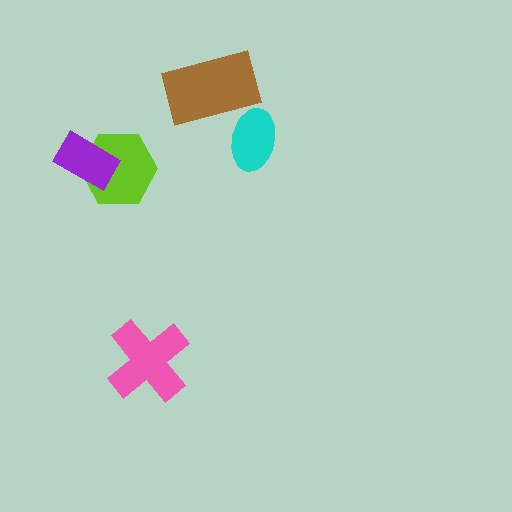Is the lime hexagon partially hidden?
Yes, it is partially covered by another shape.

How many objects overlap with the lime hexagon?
1 object overlaps with the lime hexagon.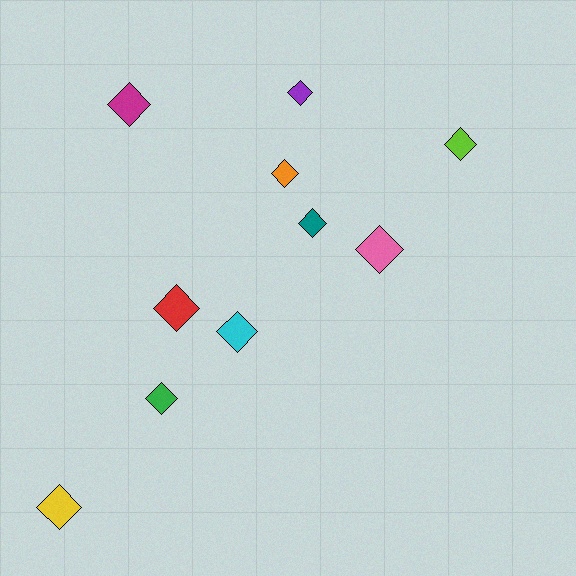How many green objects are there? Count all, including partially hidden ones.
There is 1 green object.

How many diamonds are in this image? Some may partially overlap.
There are 10 diamonds.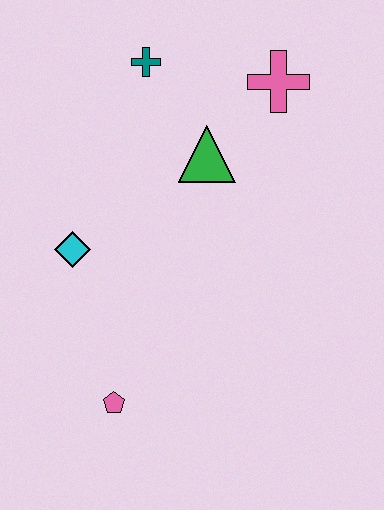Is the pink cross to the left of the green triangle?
No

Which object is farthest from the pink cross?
The pink pentagon is farthest from the pink cross.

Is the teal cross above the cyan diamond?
Yes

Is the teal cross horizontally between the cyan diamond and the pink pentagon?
No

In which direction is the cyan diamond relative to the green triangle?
The cyan diamond is to the left of the green triangle.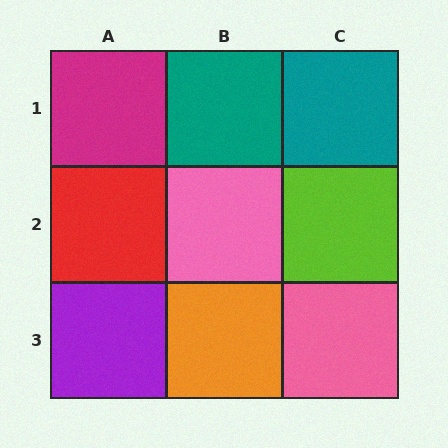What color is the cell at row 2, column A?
Red.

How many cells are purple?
1 cell is purple.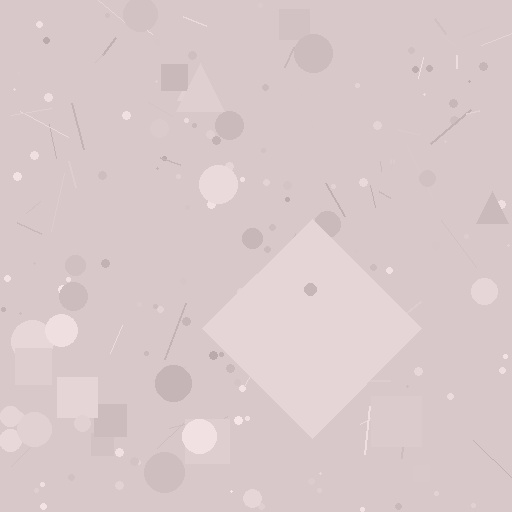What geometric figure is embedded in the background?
A diamond is embedded in the background.